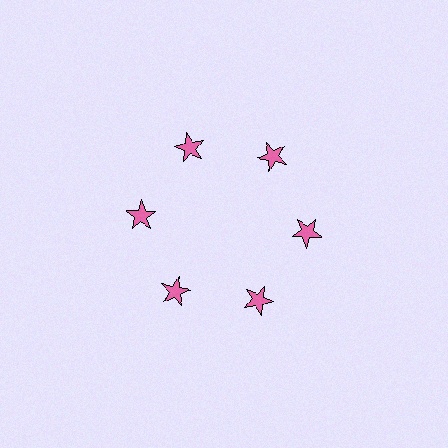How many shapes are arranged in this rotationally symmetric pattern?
There are 6 shapes, arranged in 6 groups of 1.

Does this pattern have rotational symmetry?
Yes, this pattern has 6-fold rotational symmetry. It looks the same after rotating 60 degrees around the center.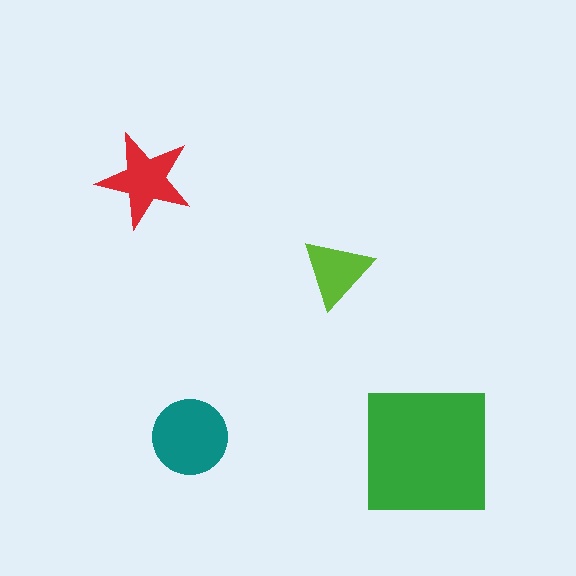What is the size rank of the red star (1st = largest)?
3rd.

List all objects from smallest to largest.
The lime triangle, the red star, the teal circle, the green square.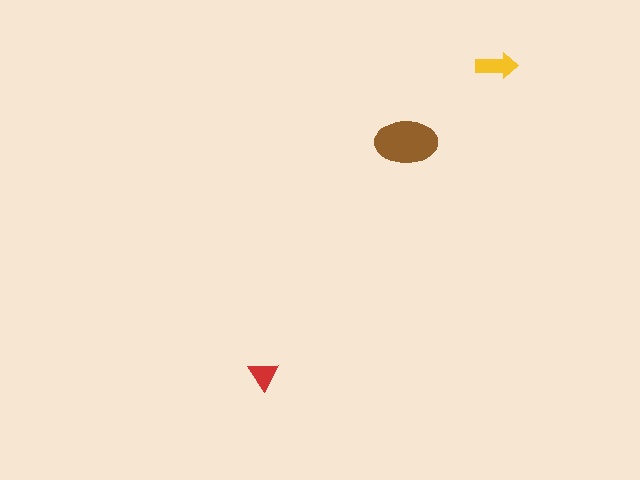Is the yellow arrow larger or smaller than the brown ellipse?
Smaller.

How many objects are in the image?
There are 3 objects in the image.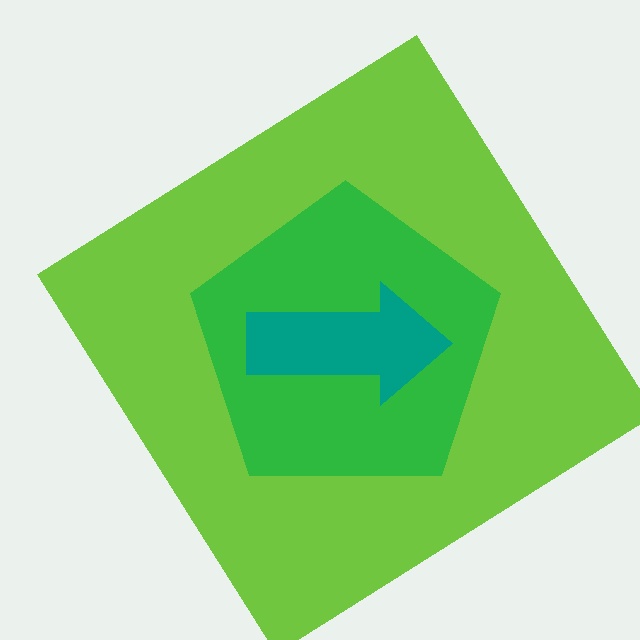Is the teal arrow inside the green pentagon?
Yes.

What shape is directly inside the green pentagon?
The teal arrow.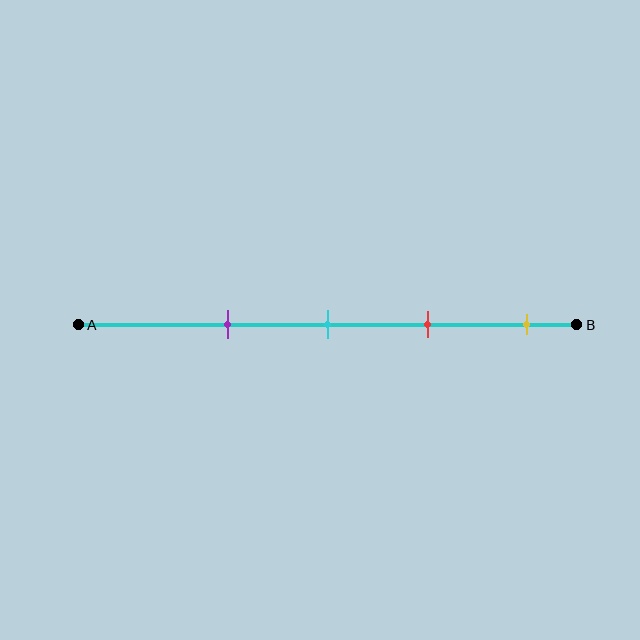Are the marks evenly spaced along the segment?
Yes, the marks are approximately evenly spaced.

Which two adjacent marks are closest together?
The cyan and red marks are the closest adjacent pair.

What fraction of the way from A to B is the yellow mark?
The yellow mark is approximately 90% (0.9) of the way from A to B.